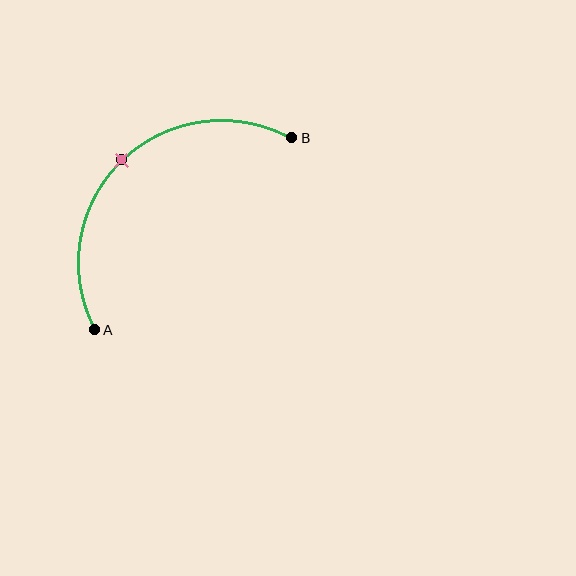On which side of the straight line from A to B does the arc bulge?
The arc bulges above and to the left of the straight line connecting A and B.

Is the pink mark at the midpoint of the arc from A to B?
Yes. The pink mark lies on the arc at equal arc-length from both A and B — it is the arc midpoint.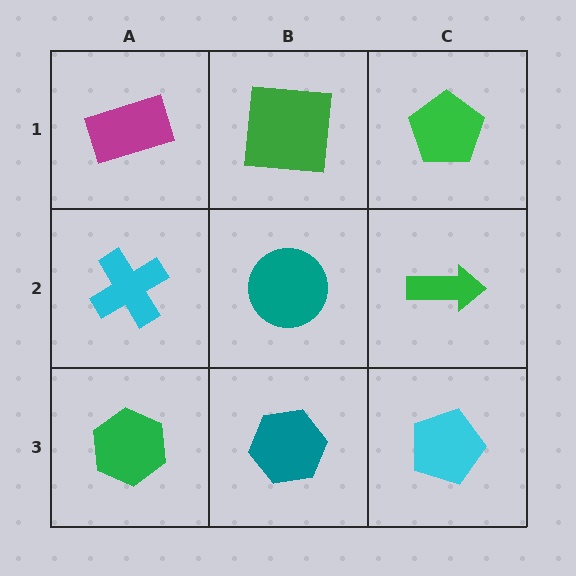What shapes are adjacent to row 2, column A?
A magenta rectangle (row 1, column A), a green hexagon (row 3, column A), a teal circle (row 2, column B).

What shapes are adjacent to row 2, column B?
A green square (row 1, column B), a teal hexagon (row 3, column B), a cyan cross (row 2, column A), a green arrow (row 2, column C).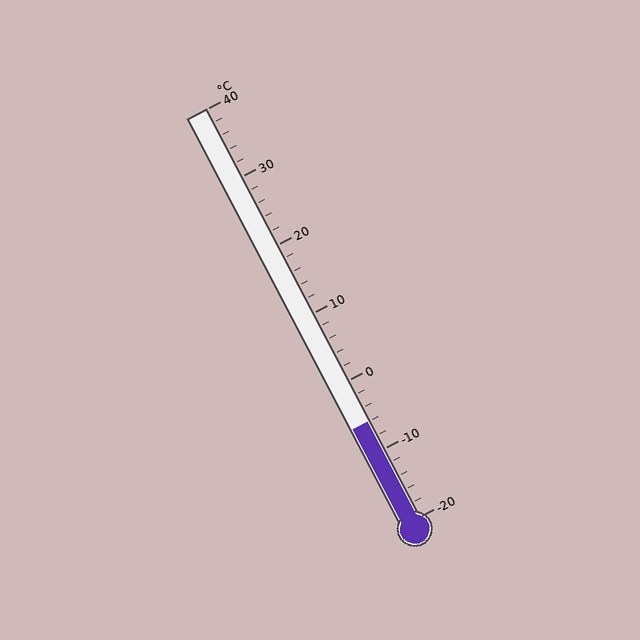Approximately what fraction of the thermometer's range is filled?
The thermometer is filled to approximately 25% of its range.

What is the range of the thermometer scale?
The thermometer scale ranges from -20°C to 40°C.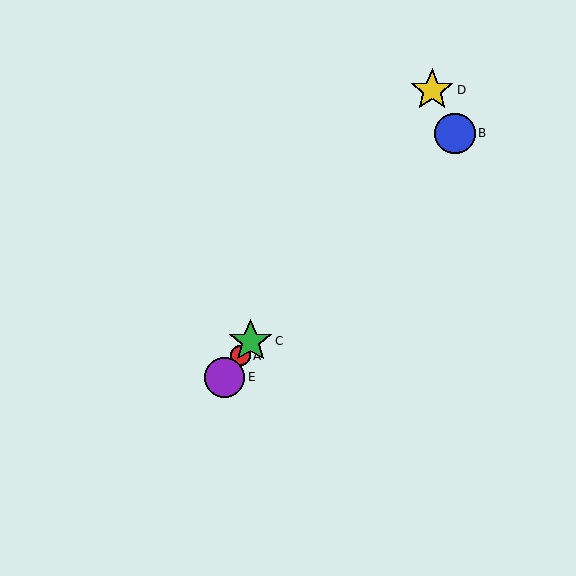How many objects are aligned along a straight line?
4 objects (A, C, D, E) are aligned along a straight line.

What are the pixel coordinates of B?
Object B is at (455, 133).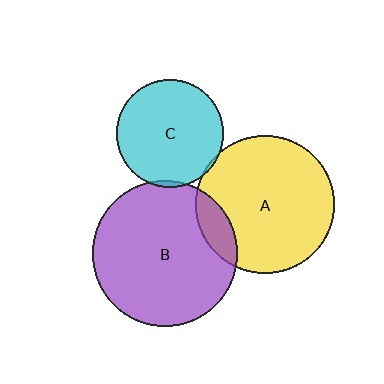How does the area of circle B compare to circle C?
Approximately 1.8 times.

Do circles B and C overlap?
Yes.